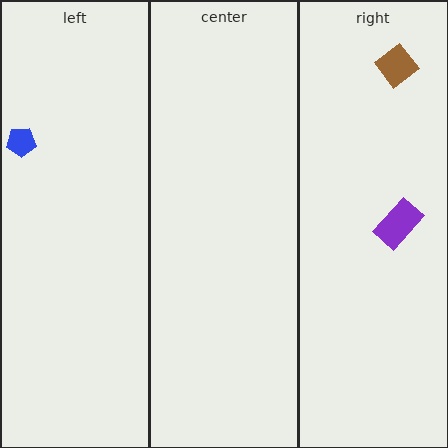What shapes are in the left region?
The blue pentagon.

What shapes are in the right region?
The purple rectangle, the brown diamond.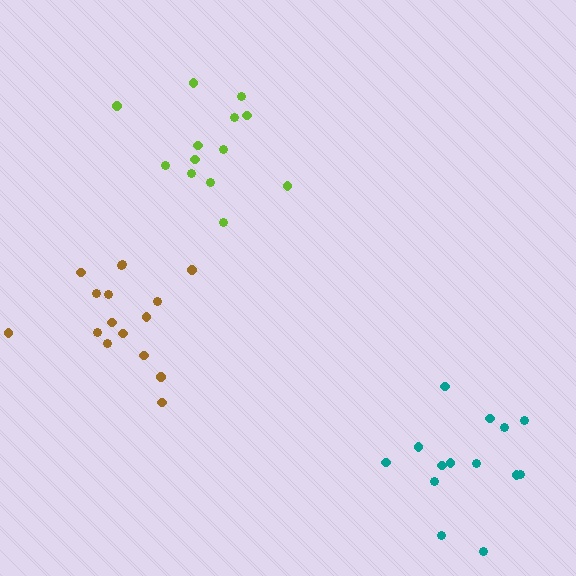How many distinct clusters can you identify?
There are 3 distinct clusters.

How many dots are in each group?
Group 1: 13 dots, Group 2: 14 dots, Group 3: 16 dots (43 total).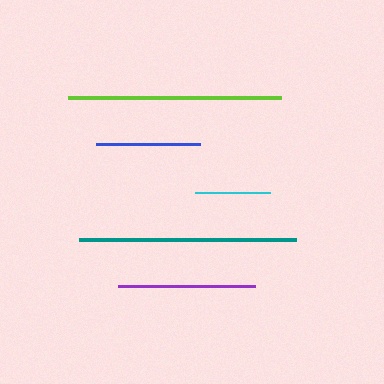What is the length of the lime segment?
The lime segment is approximately 213 pixels long.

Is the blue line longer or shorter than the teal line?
The teal line is longer than the blue line.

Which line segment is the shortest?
The cyan line is the shortest at approximately 75 pixels.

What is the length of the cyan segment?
The cyan segment is approximately 75 pixels long.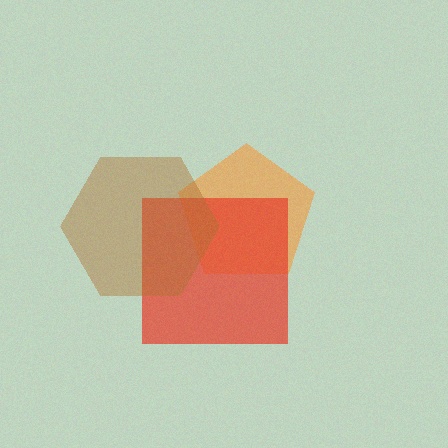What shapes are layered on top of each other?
The layered shapes are: an orange pentagon, a red square, a brown hexagon.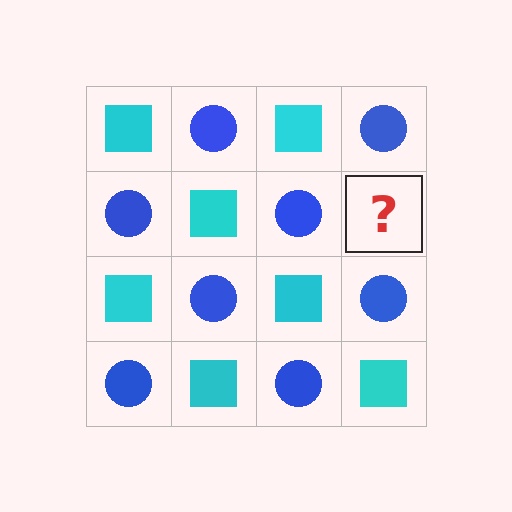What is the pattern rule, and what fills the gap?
The rule is that it alternates cyan square and blue circle in a checkerboard pattern. The gap should be filled with a cyan square.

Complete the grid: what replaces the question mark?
The question mark should be replaced with a cyan square.